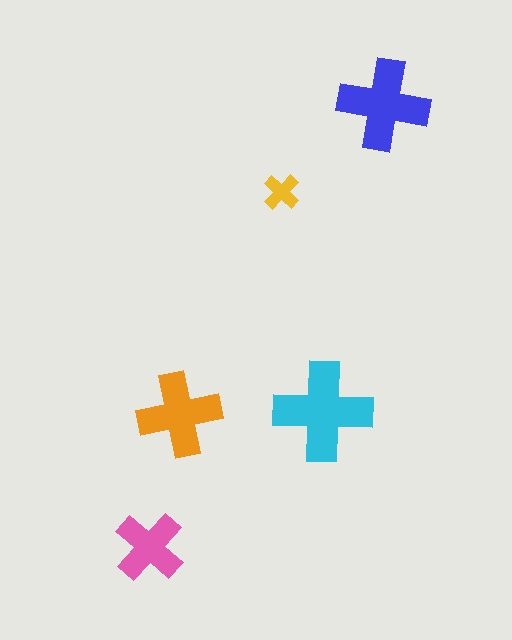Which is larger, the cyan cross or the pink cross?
The cyan one.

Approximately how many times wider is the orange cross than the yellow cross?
About 2.5 times wider.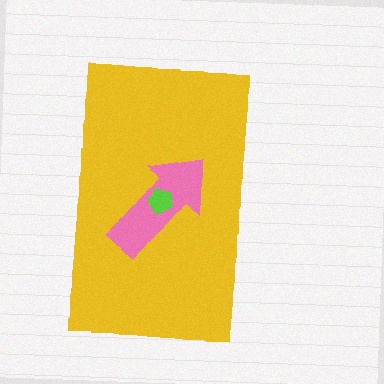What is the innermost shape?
The lime pentagon.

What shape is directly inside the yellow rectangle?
The pink arrow.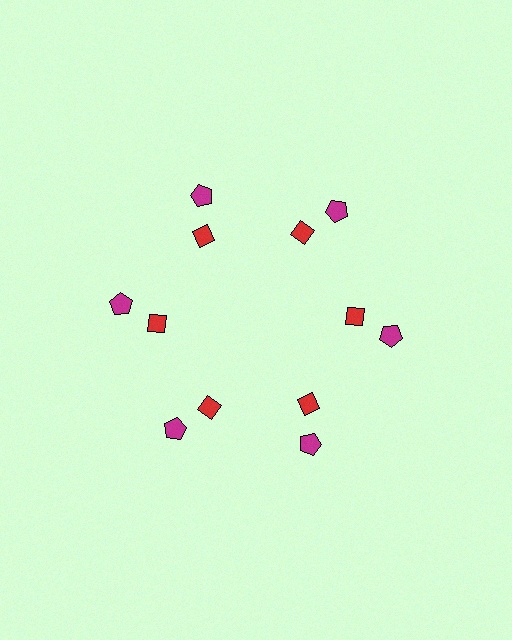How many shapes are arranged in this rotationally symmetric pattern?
There are 12 shapes, arranged in 6 groups of 2.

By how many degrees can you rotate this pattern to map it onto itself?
The pattern maps onto itself every 60 degrees of rotation.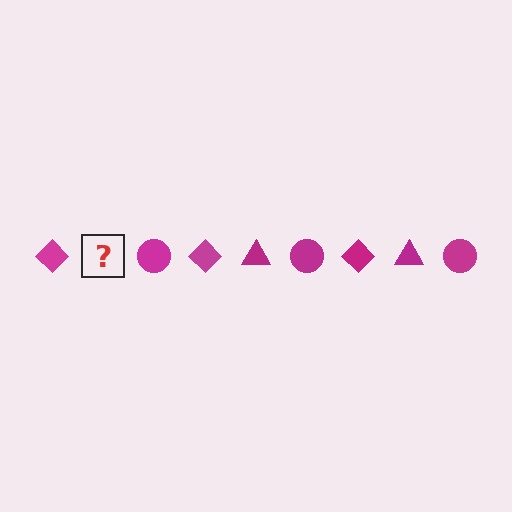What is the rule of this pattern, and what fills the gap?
The rule is that the pattern cycles through diamond, triangle, circle shapes in magenta. The gap should be filled with a magenta triangle.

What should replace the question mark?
The question mark should be replaced with a magenta triangle.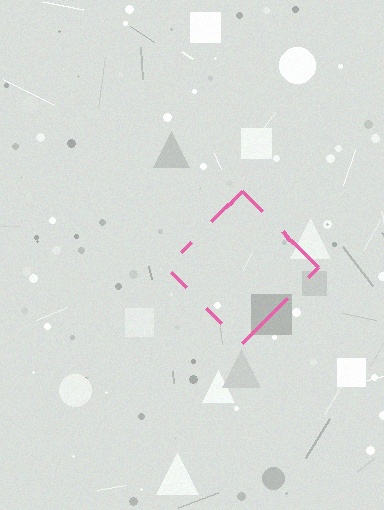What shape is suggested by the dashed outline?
The dashed outline suggests a diamond.